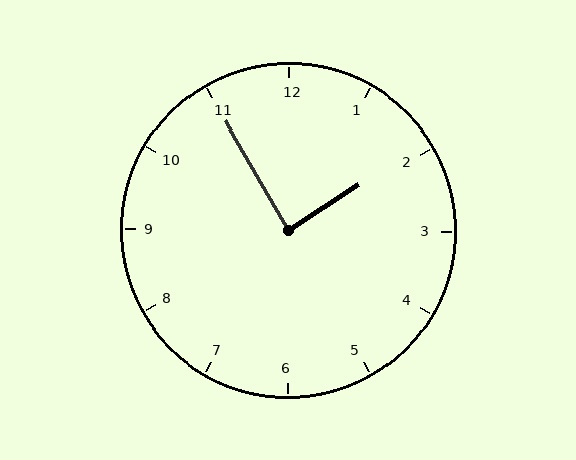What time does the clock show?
1:55.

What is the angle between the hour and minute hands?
Approximately 88 degrees.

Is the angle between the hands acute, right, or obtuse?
It is right.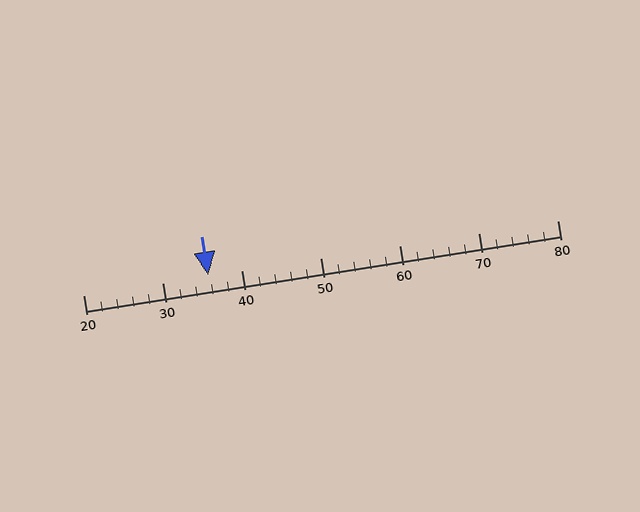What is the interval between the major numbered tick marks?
The major tick marks are spaced 10 units apart.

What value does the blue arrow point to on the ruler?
The blue arrow points to approximately 36.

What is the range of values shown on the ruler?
The ruler shows values from 20 to 80.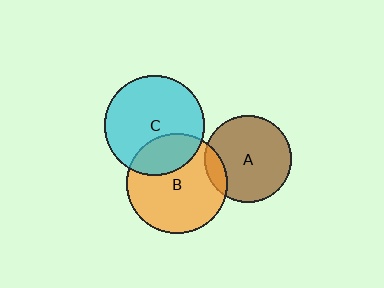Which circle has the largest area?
Circle B (orange).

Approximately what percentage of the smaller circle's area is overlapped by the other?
Approximately 10%.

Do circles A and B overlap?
Yes.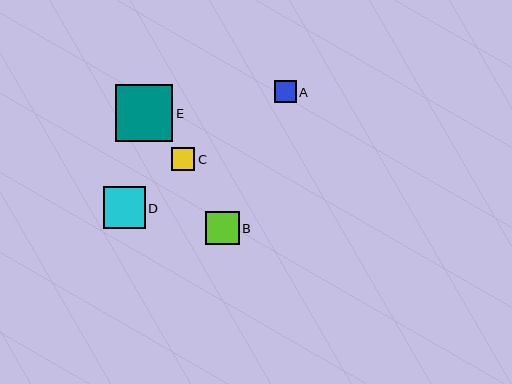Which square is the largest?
Square E is the largest with a size of approximately 57 pixels.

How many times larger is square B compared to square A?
Square B is approximately 1.5 times the size of square A.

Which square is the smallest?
Square A is the smallest with a size of approximately 22 pixels.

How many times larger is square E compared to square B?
Square E is approximately 1.7 times the size of square B.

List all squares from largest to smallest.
From largest to smallest: E, D, B, C, A.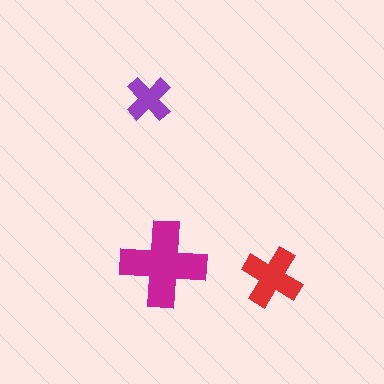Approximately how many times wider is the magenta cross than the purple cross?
About 2 times wider.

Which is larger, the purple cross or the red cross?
The red one.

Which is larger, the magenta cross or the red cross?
The magenta one.